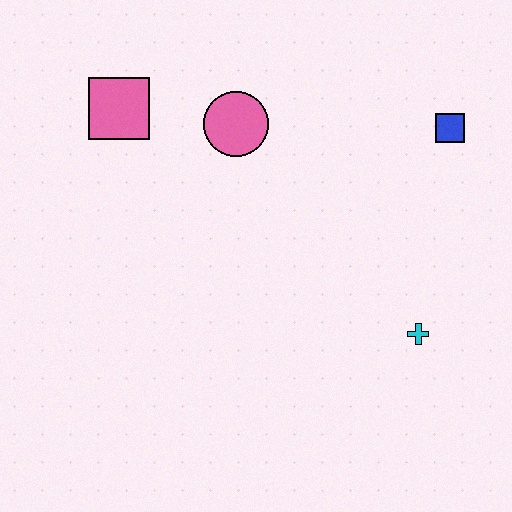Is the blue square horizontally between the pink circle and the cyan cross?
No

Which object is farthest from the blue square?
The pink square is farthest from the blue square.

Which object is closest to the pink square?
The pink circle is closest to the pink square.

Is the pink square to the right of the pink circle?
No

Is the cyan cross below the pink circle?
Yes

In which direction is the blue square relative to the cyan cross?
The blue square is above the cyan cross.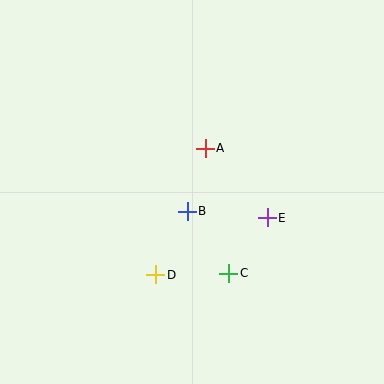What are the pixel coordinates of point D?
Point D is at (156, 275).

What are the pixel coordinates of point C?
Point C is at (229, 273).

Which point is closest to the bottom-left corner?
Point D is closest to the bottom-left corner.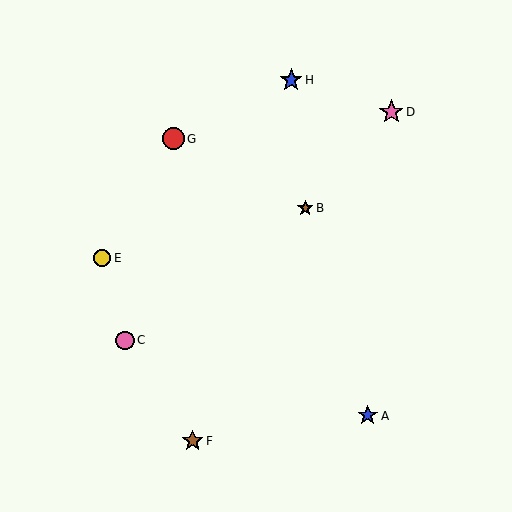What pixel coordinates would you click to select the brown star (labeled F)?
Click at (193, 441) to select the brown star F.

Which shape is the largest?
The pink star (labeled D) is the largest.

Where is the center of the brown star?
The center of the brown star is at (305, 208).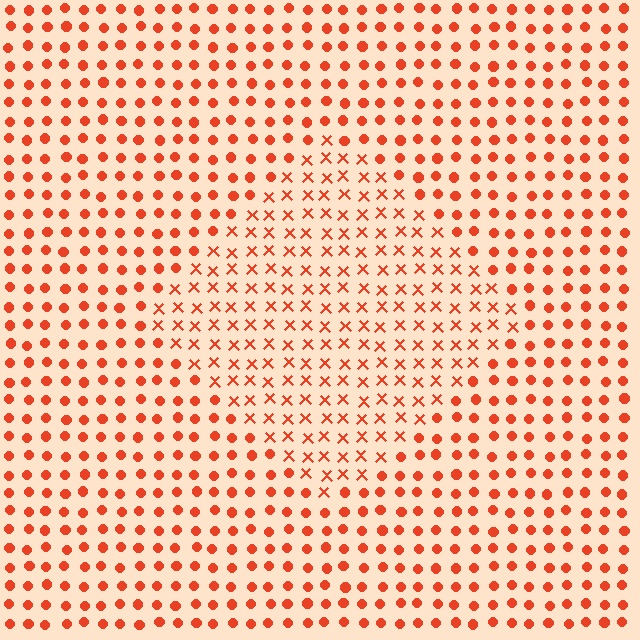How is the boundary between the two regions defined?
The boundary is defined by a change in element shape: X marks inside vs. circles outside. All elements share the same color and spacing.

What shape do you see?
I see a diamond.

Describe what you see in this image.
The image is filled with small red elements arranged in a uniform grid. A diamond-shaped region contains X marks, while the surrounding area contains circles. The boundary is defined purely by the change in element shape.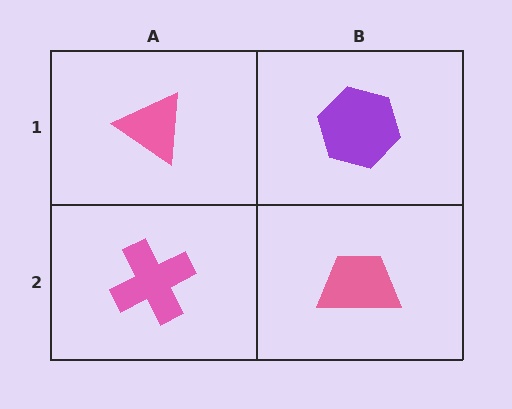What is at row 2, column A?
A pink cross.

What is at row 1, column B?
A purple hexagon.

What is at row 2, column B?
A pink trapezoid.